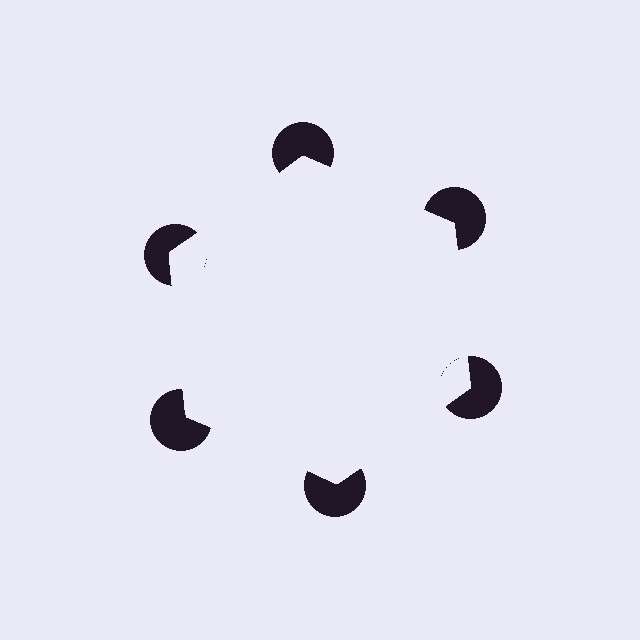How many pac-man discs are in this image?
There are 6 — one at each vertex of the illusory hexagon.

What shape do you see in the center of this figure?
An illusory hexagon — its edges are inferred from the aligned wedge cuts in the pac-man discs, not physically drawn.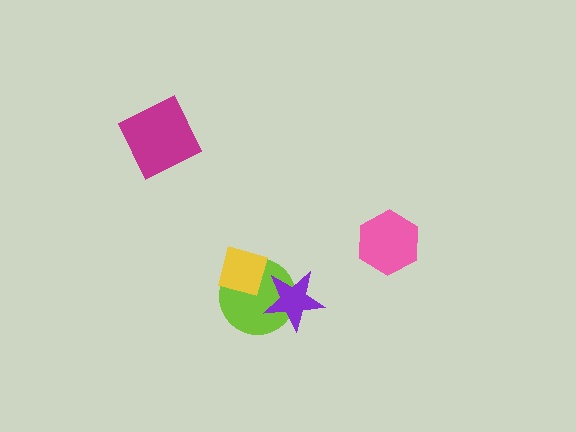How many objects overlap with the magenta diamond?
0 objects overlap with the magenta diamond.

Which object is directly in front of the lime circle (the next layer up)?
The purple star is directly in front of the lime circle.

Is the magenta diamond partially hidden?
No, no other shape covers it.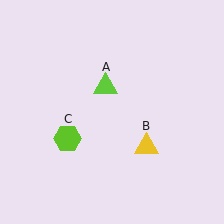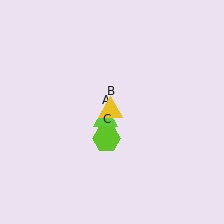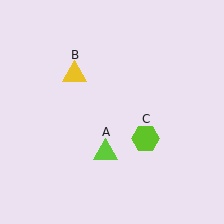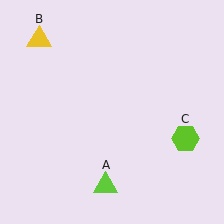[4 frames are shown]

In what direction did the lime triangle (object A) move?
The lime triangle (object A) moved down.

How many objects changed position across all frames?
3 objects changed position: lime triangle (object A), yellow triangle (object B), lime hexagon (object C).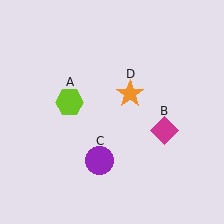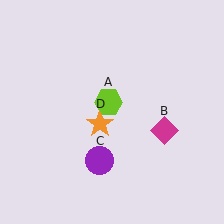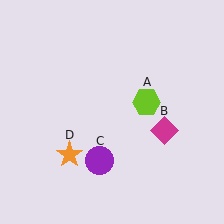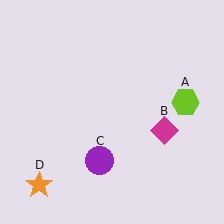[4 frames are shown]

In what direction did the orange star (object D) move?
The orange star (object D) moved down and to the left.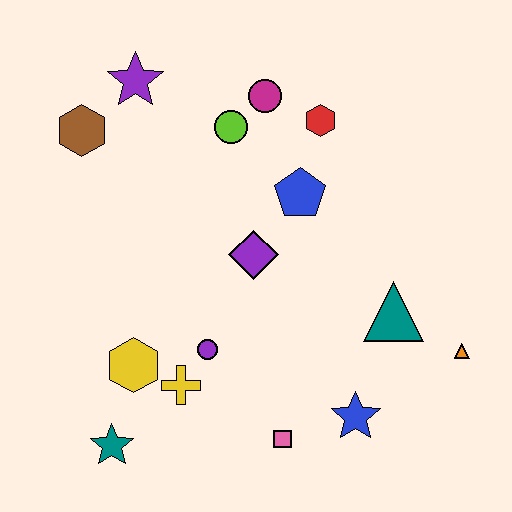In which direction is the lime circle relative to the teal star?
The lime circle is above the teal star.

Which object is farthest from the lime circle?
The teal star is farthest from the lime circle.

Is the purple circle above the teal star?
Yes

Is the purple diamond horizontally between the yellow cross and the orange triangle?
Yes